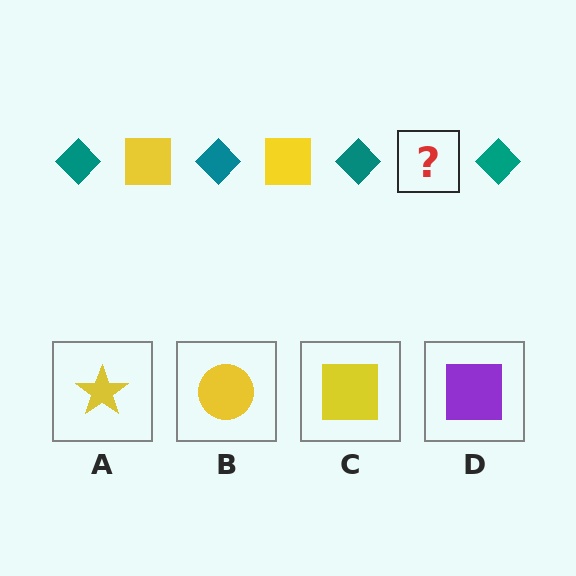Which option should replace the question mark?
Option C.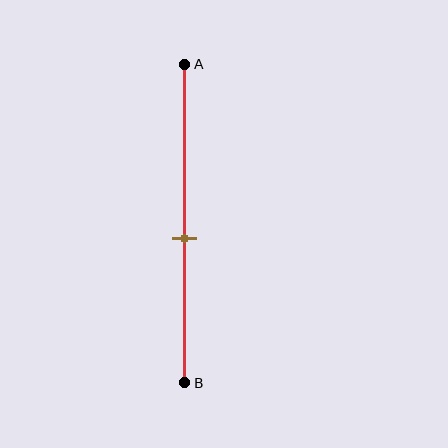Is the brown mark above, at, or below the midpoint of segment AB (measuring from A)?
The brown mark is below the midpoint of segment AB.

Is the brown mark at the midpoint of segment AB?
No, the mark is at about 55% from A, not at the 50% midpoint.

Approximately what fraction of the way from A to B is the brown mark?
The brown mark is approximately 55% of the way from A to B.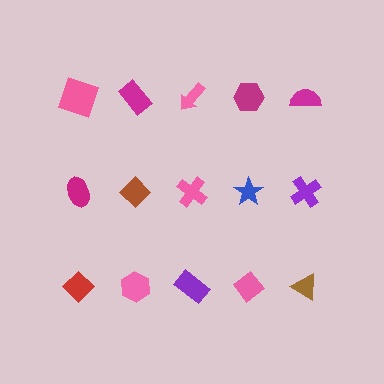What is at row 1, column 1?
A pink square.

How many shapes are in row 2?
5 shapes.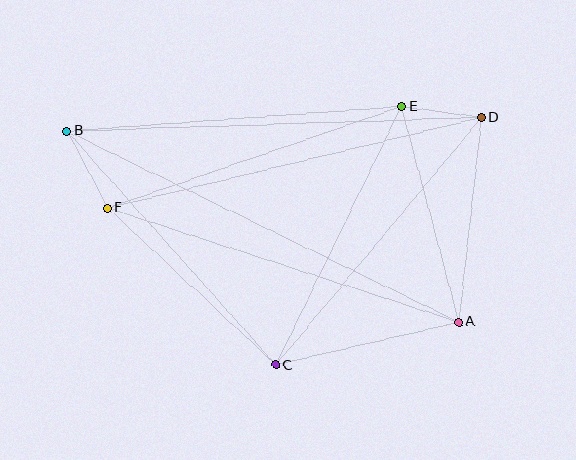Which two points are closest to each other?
Points D and E are closest to each other.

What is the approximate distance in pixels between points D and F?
The distance between D and F is approximately 384 pixels.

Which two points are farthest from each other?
Points A and B are farthest from each other.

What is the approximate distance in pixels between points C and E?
The distance between C and E is approximately 288 pixels.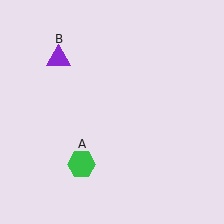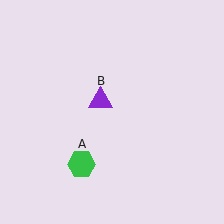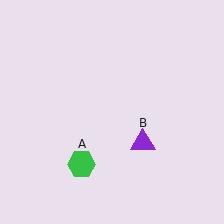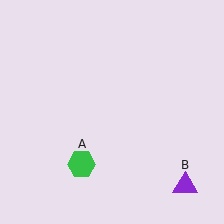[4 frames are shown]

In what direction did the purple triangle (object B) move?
The purple triangle (object B) moved down and to the right.